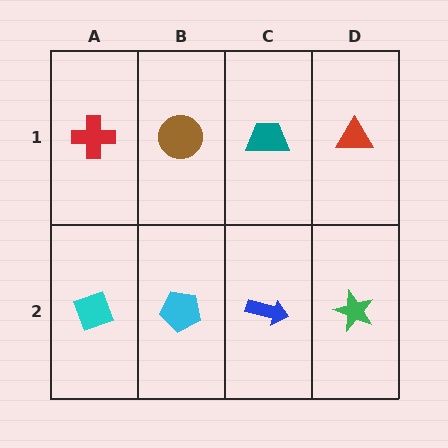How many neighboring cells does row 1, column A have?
2.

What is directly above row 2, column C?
A teal trapezoid.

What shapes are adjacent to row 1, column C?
A blue arrow (row 2, column C), a brown circle (row 1, column B), a red triangle (row 1, column D).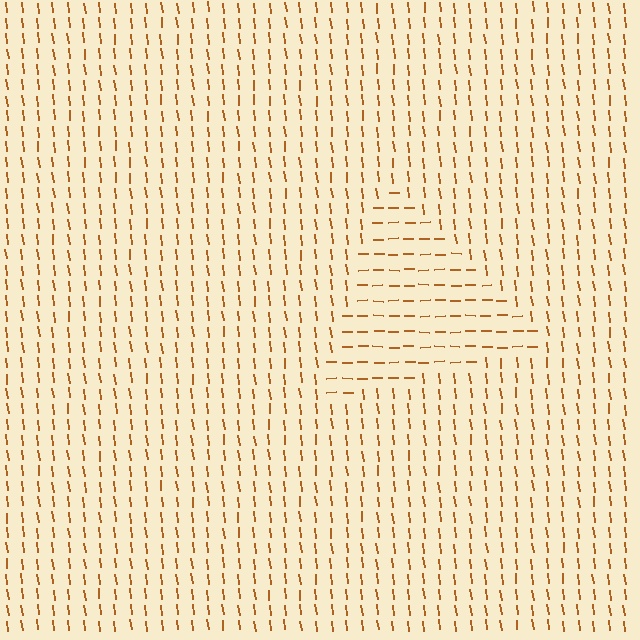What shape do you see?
I see a triangle.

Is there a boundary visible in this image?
Yes, there is a texture boundary formed by a change in line orientation.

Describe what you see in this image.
The image is filled with small brown line segments. A triangle region in the image has lines oriented differently from the surrounding lines, creating a visible texture boundary.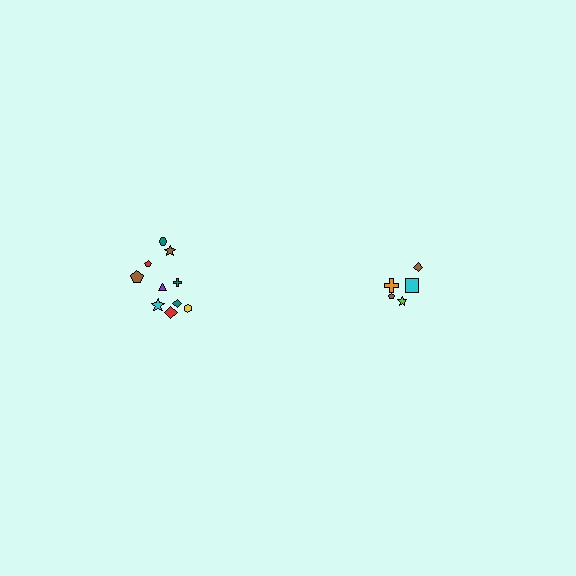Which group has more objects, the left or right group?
The left group.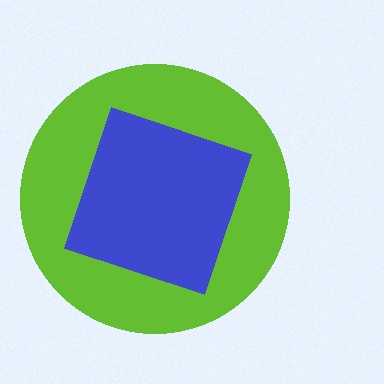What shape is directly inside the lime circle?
The blue square.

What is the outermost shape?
The lime circle.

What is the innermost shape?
The blue square.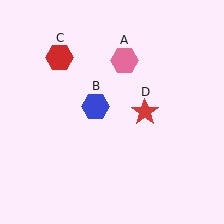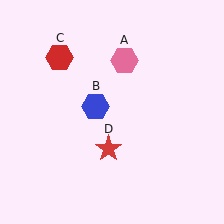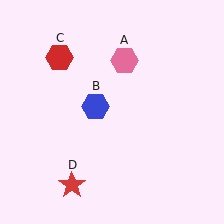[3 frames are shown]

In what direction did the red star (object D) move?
The red star (object D) moved down and to the left.